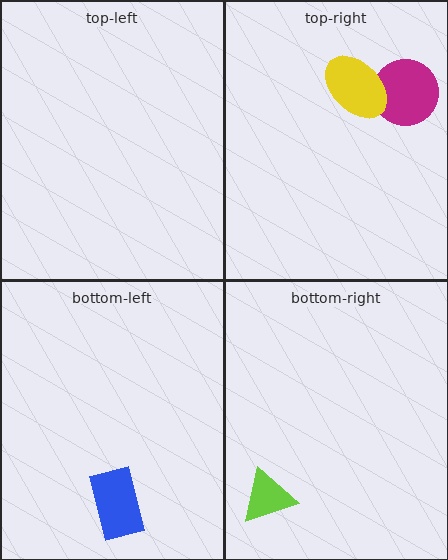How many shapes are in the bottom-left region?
1.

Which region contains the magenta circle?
The top-right region.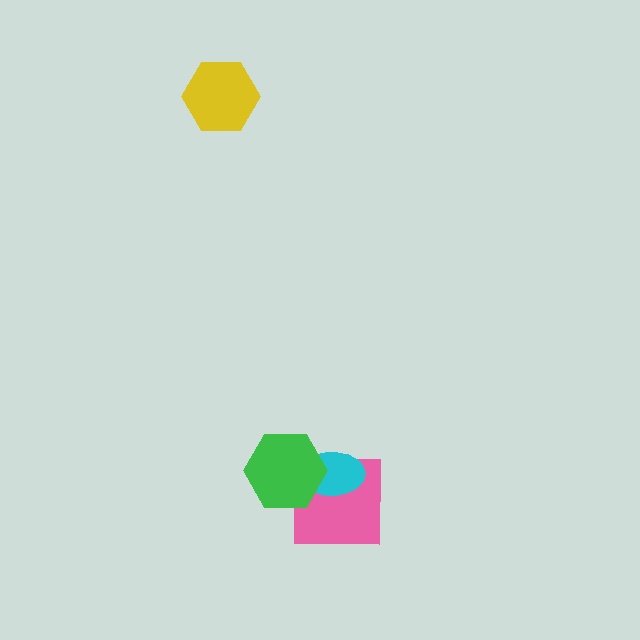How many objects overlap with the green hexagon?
2 objects overlap with the green hexagon.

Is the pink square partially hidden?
Yes, it is partially covered by another shape.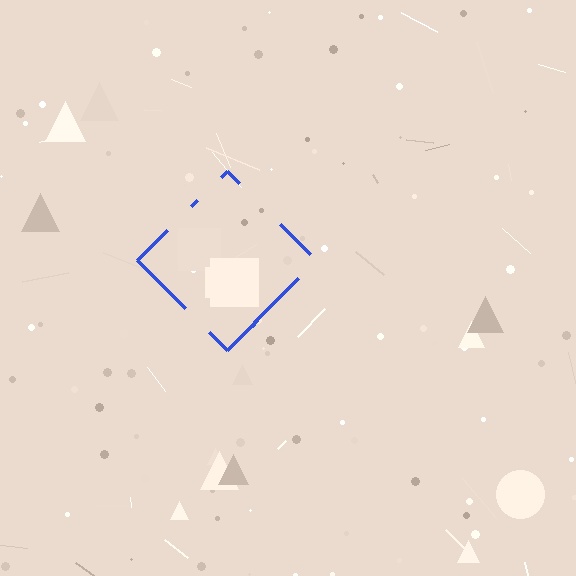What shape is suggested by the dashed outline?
The dashed outline suggests a diamond.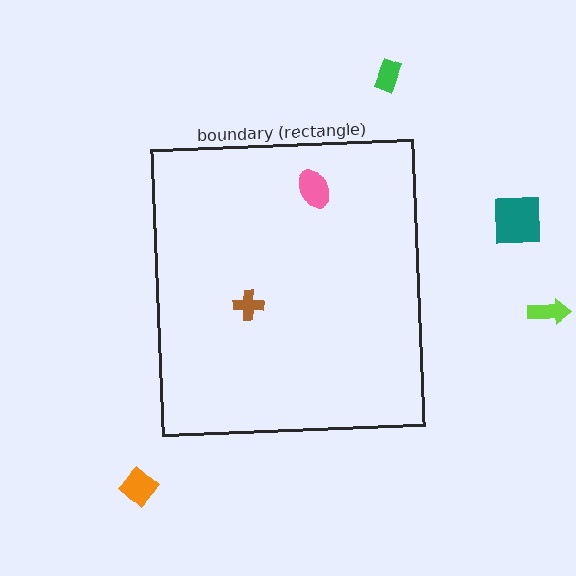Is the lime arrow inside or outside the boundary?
Outside.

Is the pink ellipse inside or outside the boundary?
Inside.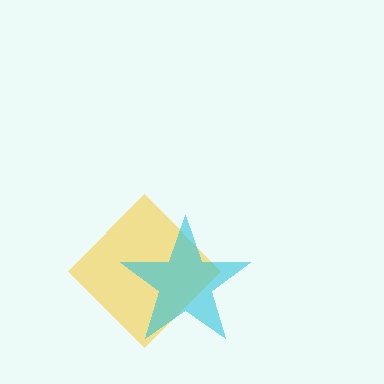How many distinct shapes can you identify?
There are 2 distinct shapes: a yellow diamond, a cyan star.